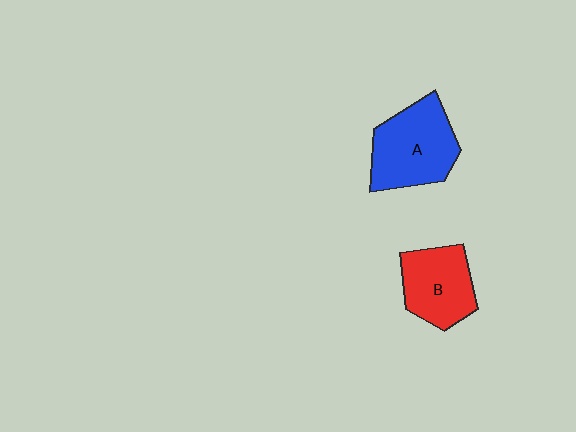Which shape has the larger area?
Shape A (blue).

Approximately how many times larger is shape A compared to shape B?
Approximately 1.3 times.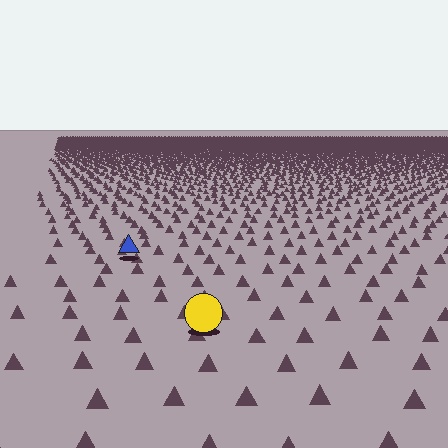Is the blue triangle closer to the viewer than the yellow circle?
No. The yellow circle is closer — you can tell from the texture gradient: the ground texture is coarser near it.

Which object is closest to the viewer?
The yellow circle is closest. The texture marks near it are larger and more spread out.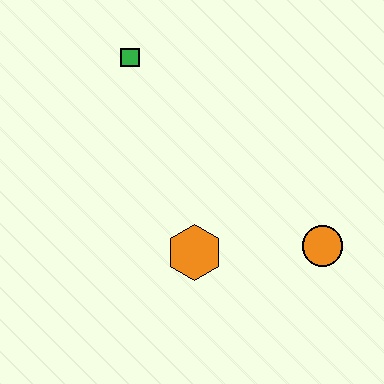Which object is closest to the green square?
The orange hexagon is closest to the green square.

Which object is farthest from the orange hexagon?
The green square is farthest from the orange hexagon.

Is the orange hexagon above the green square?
No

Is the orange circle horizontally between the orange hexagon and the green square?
No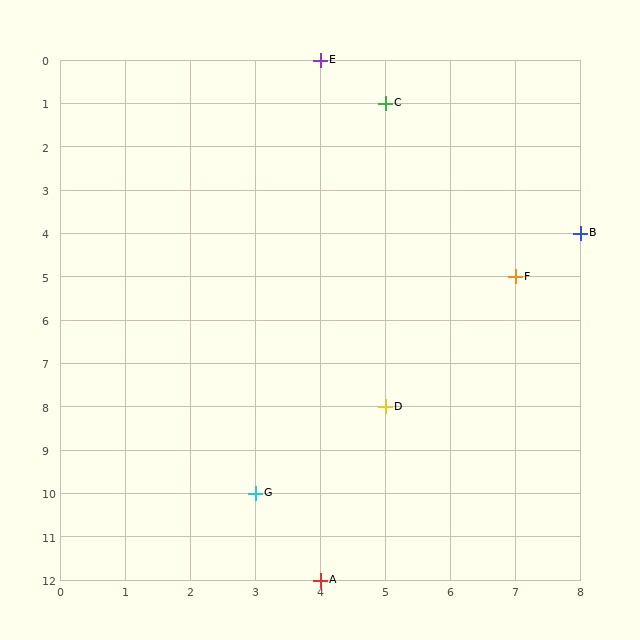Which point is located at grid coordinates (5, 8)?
Point D is at (5, 8).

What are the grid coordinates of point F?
Point F is at grid coordinates (7, 5).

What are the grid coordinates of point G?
Point G is at grid coordinates (3, 10).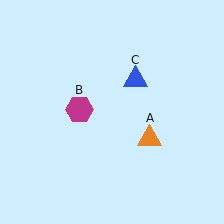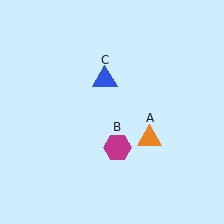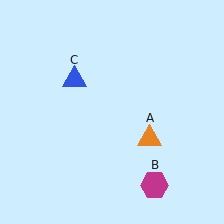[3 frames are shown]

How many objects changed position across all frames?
2 objects changed position: magenta hexagon (object B), blue triangle (object C).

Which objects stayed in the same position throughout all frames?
Orange triangle (object A) remained stationary.